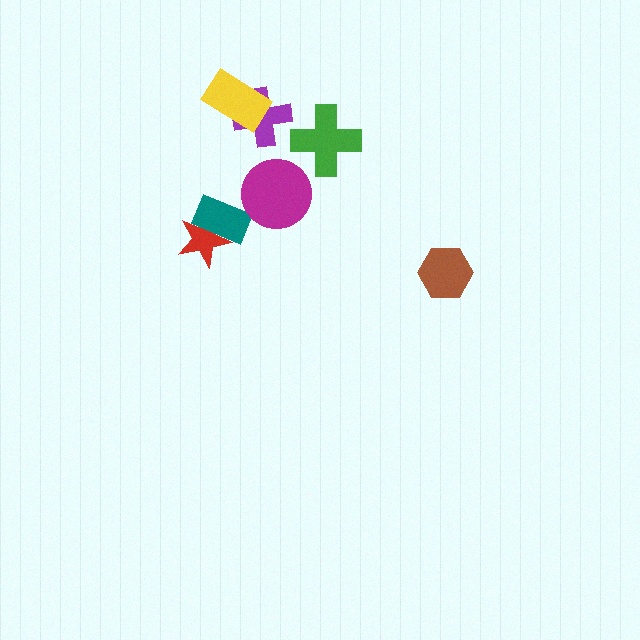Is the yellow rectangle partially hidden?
No, no other shape covers it.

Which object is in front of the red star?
The teal rectangle is in front of the red star.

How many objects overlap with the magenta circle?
0 objects overlap with the magenta circle.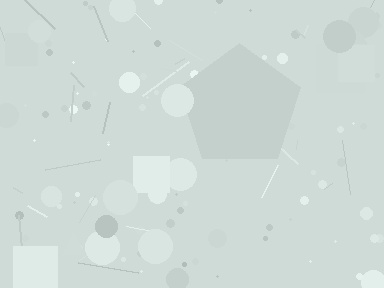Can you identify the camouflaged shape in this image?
The camouflaged shape is a pentagon.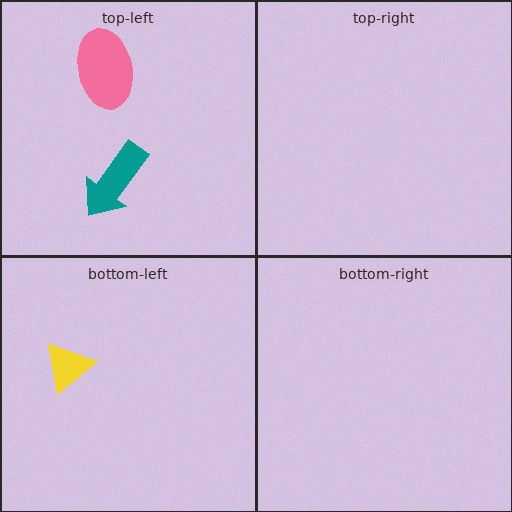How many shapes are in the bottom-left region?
1.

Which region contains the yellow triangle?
The bottom-left region.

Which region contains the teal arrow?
The top-left region.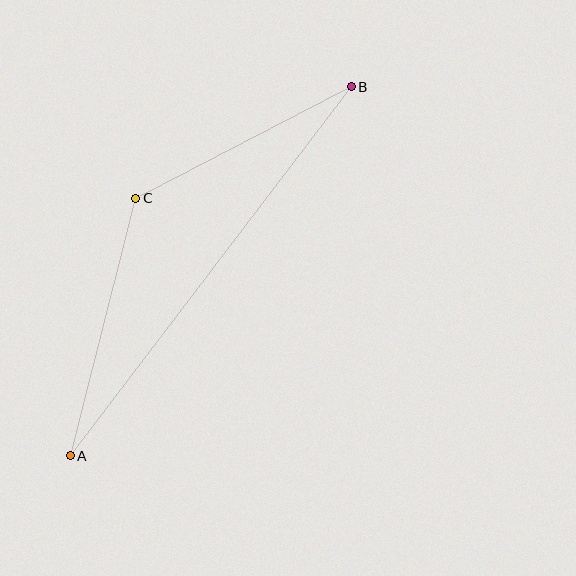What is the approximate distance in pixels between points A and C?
The distance between A and C is approximately 266 pixels.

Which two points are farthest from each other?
Points A and B are farthest from each other.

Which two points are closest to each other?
Points B and C are closest to each other.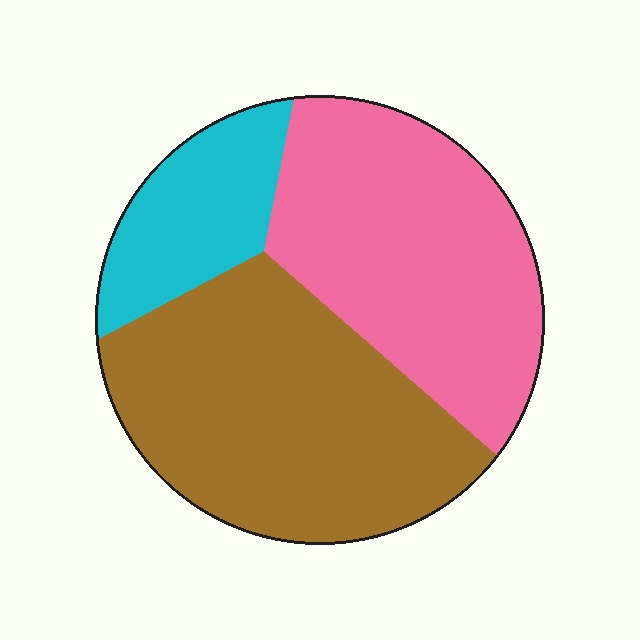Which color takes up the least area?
Cyan, at roughly 15%.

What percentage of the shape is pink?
Pink covers about 40% of the shape.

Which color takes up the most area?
Brown, at roughly 45%.